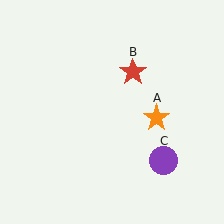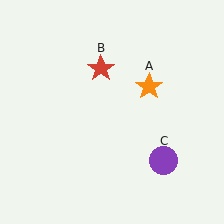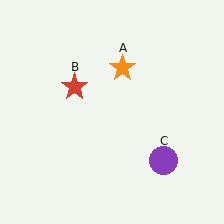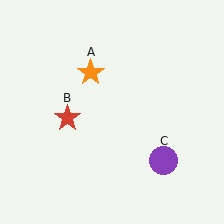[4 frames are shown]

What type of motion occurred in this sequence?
The orange star (object A), red star (object B) rotated counterclockwise around the center of the scene.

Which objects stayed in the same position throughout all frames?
Purple circle (object C) remained stationary.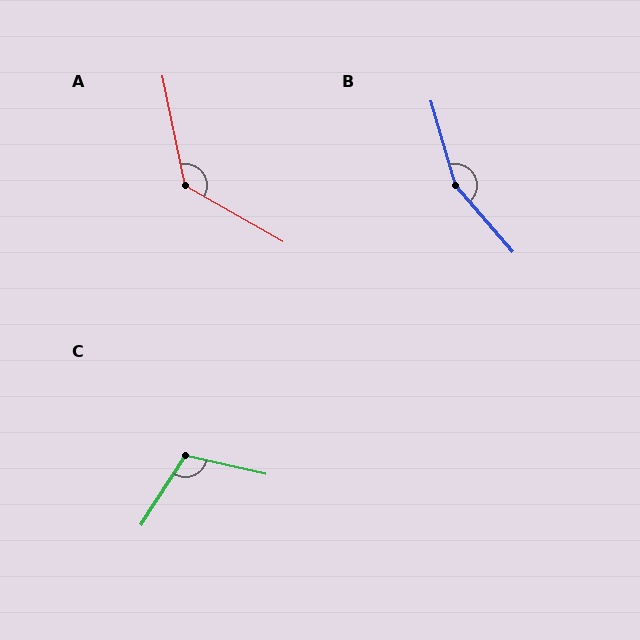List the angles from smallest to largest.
C (110°), A (131°), B (155°).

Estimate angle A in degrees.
Approximately 131 degrees.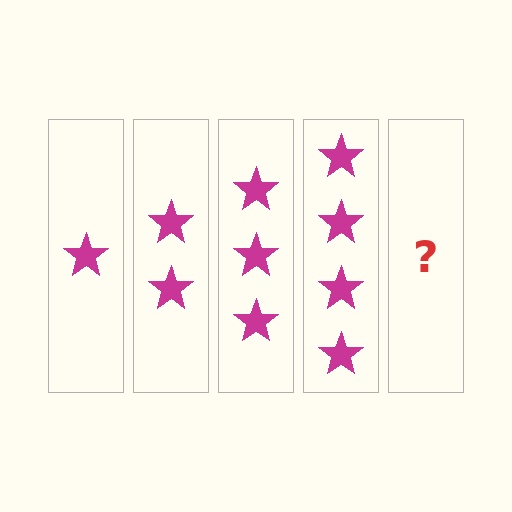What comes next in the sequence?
The next element should be 5 stars.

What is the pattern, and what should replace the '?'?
The pattern is that each step adds one more star. The '?' should be 5 stars.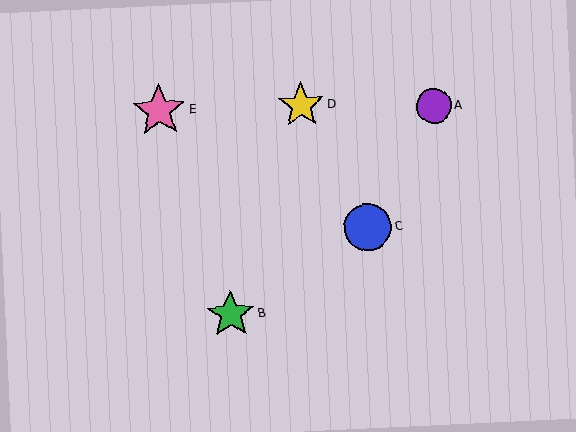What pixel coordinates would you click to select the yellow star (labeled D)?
Click at (301, 105) to select the yellow star D.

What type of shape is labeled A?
Shape A is a purple circle.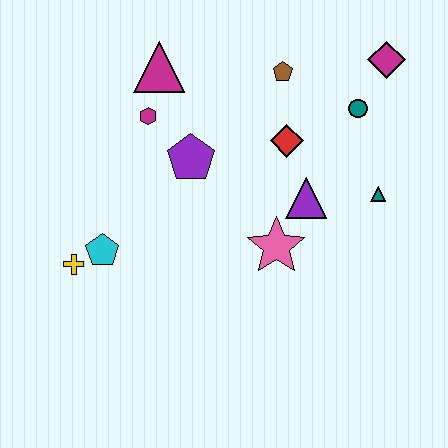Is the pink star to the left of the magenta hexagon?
No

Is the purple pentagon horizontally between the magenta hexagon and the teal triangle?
Yes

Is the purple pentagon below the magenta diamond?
Yes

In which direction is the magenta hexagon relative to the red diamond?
The magenta hexagon is to the left of the red diamond.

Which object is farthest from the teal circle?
The yellow cross is farthest from the teal circle.